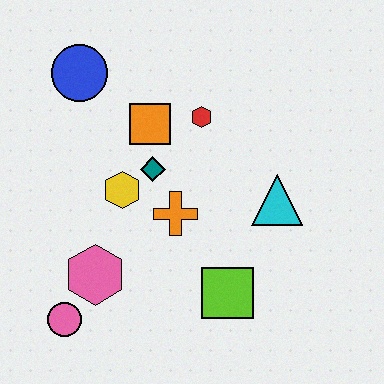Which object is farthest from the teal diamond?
The pink circle is farthest from the teal diamond.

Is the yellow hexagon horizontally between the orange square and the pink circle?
Yes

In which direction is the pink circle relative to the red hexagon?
The pink circle is below the red hexagon.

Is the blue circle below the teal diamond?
No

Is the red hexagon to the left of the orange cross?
No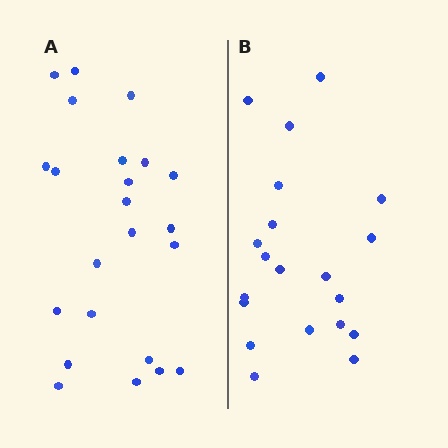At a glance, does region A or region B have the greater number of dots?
Region A (the left region) has more dots.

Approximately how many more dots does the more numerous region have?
Region A has just a few more — roughly 2 or 3 more dots than region B.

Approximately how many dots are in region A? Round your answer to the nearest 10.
About 20 dots. (The exact count is 23, which rounds to 20.)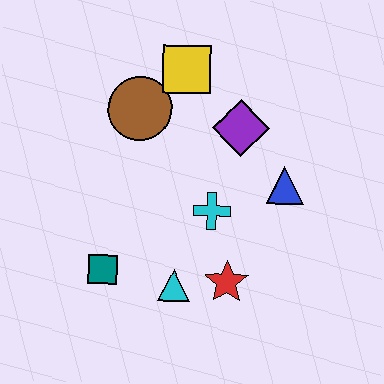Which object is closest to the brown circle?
The yellow square is closest to the brown circle.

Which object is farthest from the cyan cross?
The yellow square is farthest from the cyan cross.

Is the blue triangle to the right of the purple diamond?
Yes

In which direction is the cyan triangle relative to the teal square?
The cyan triangle is to the right of the teal square.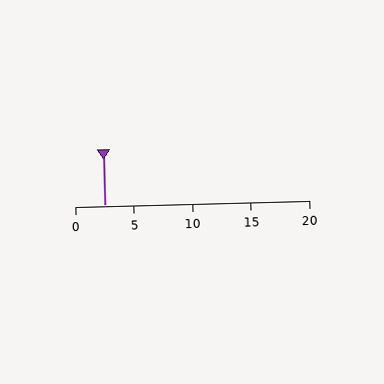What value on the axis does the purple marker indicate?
The marker indicates approximately 2.5.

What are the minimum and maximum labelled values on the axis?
The axis runs from 0 to 20.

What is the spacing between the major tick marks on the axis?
The major ticks are spaced 5 apart.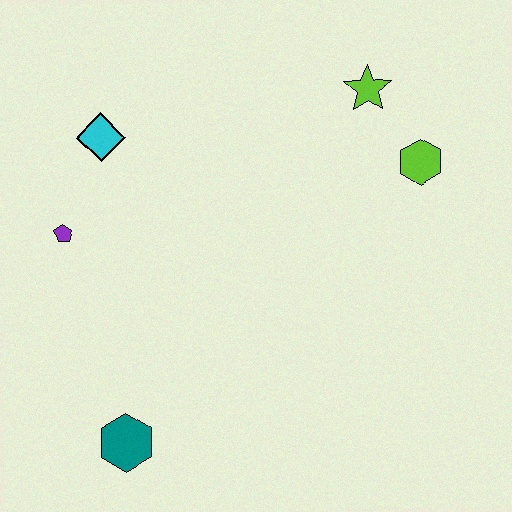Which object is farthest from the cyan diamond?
The lime hexagon is farthest from the cyan diamond.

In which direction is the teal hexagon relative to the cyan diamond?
The teal hexagon is below the cyan diamond.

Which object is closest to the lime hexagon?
The lime star is closest to the lime hexagon.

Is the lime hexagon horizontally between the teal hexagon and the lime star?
No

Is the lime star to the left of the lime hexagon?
Yes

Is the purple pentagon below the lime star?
Yes